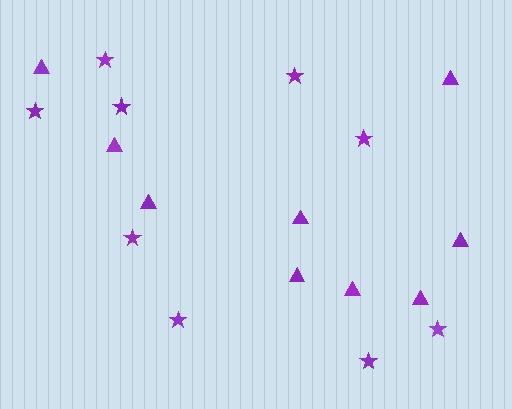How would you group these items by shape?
There are 2 groups: one group of triangles (9) and one group of stars (9).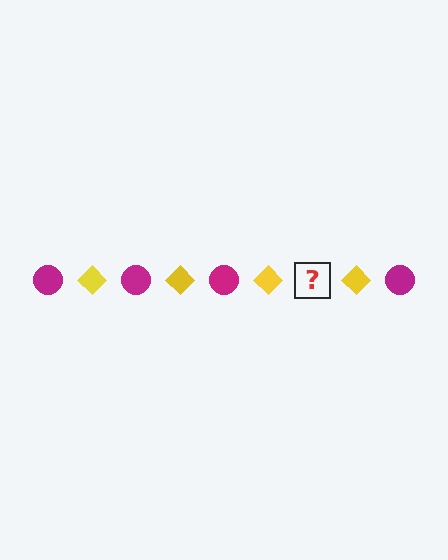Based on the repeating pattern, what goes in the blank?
The blank should be a magenta circle.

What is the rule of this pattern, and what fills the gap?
The rule is that the pattern alternates between magenta circle and yellow diamond. The gap should be filled with a magenta circle.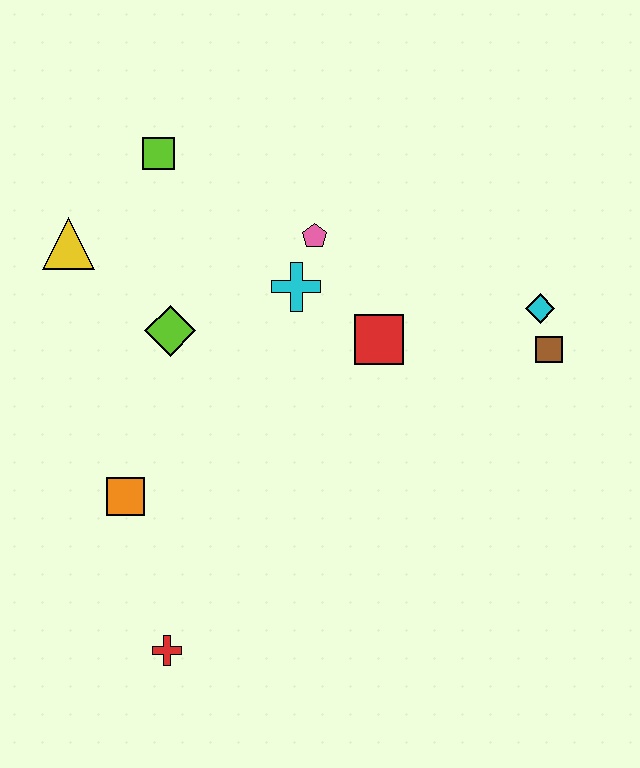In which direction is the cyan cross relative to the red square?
The cyan cross is to the left of the red square.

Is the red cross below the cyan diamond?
Yes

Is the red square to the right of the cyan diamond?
No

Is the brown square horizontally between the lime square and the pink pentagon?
No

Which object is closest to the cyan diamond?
The brown square is closest to the cyan diamond.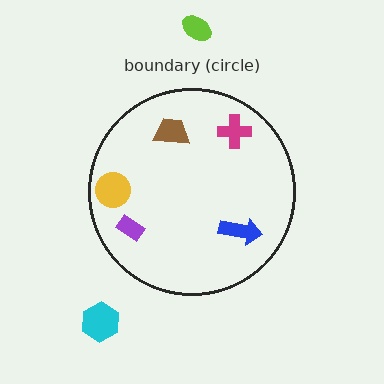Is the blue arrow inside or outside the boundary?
Inside.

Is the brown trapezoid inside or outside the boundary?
Inside.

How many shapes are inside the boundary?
5 inside, 2 outside.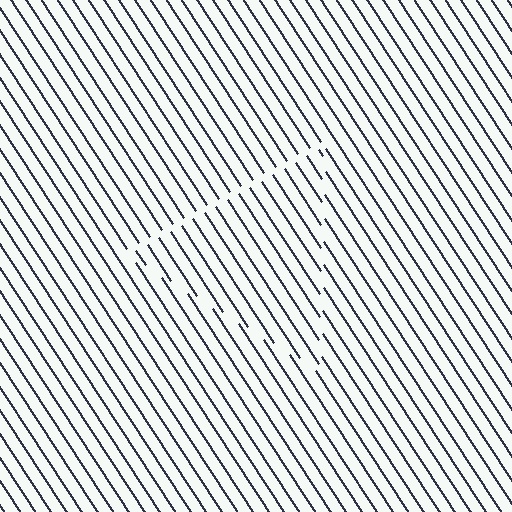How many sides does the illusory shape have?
3 sides — the line-ends trace a triangle.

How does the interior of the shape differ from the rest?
The interior of the shape contains the same grating, shifted by half a period — the contour is defined by the phase discontinuity where line-ends from the inner and outer gratings abut.